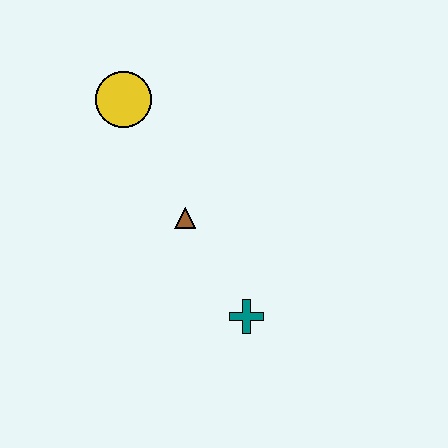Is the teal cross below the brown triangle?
Yes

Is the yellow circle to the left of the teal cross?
Yes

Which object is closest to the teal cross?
The brown triangle is closest to the teal cross.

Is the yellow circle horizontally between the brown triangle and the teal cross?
No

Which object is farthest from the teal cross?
The yellow circle is farthest from the teal cross.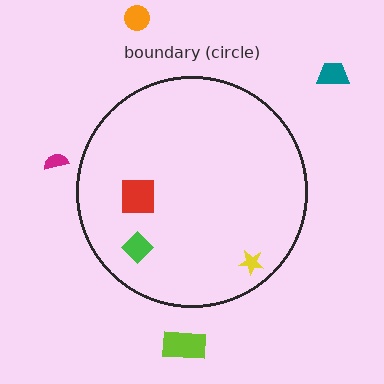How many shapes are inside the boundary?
3 inside, 4 outside.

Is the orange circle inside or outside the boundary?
Outside.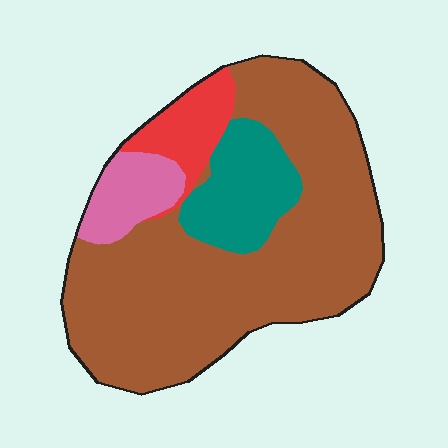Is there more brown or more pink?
Brown.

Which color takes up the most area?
Brown, at roughly 70%.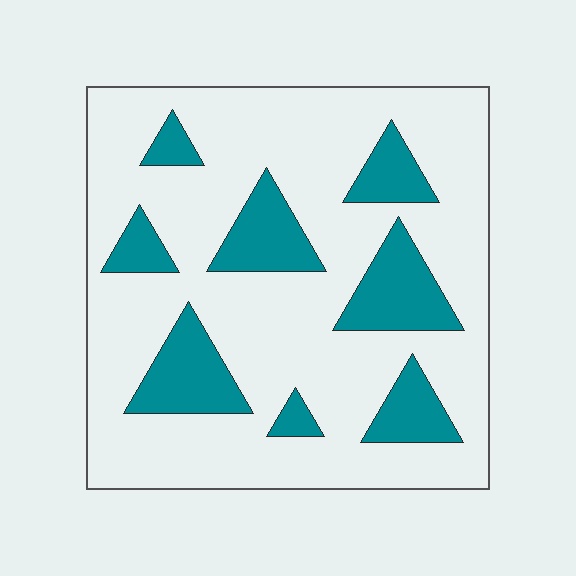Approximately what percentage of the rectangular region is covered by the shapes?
Approximately 20%.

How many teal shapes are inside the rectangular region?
8.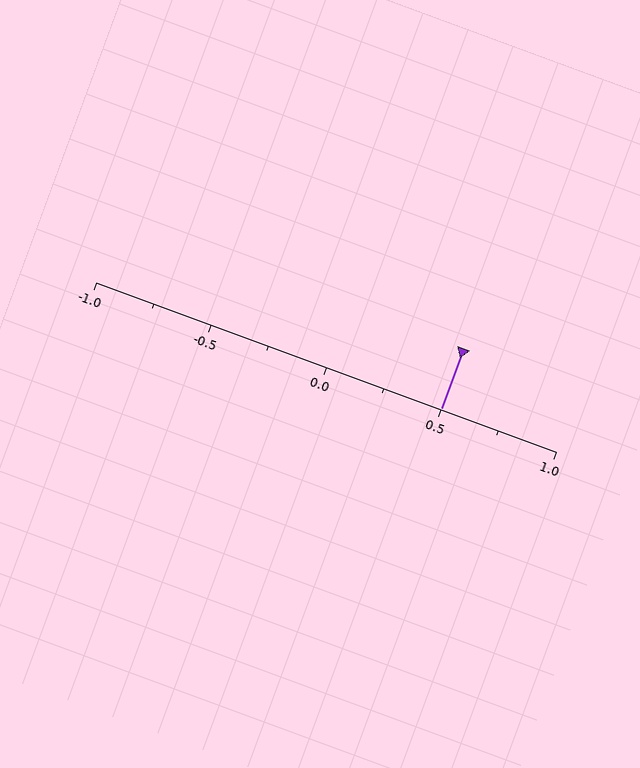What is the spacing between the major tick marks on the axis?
The major ticks are spaced 0.5 apart.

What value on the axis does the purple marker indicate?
The marker indicates approximately 0.5.